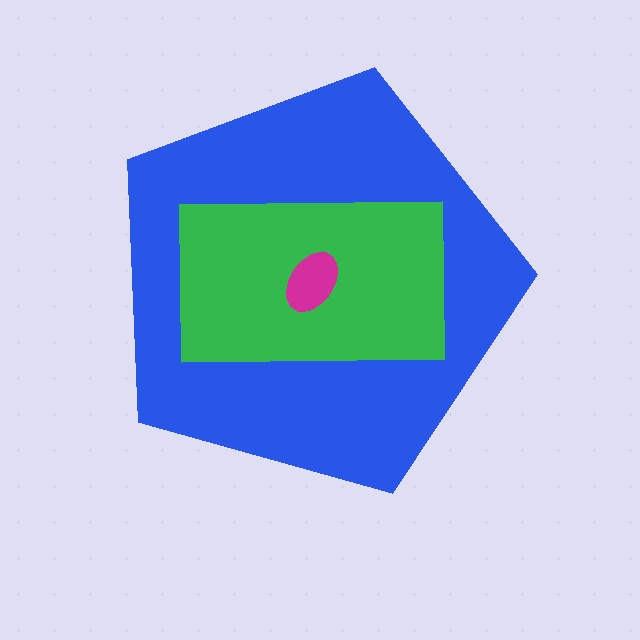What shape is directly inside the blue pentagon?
The green rectangle.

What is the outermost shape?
The blue pentagon.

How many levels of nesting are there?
3.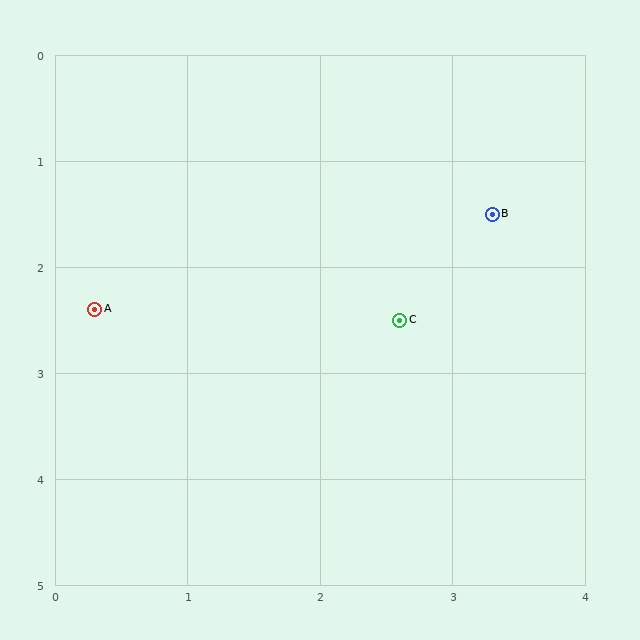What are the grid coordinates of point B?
Point B is at approximately (3.3, 1.5).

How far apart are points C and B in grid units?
Points C and B are about 1.2 grid units apart.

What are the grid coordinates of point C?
Point C is at approximately (2.6, 2.5).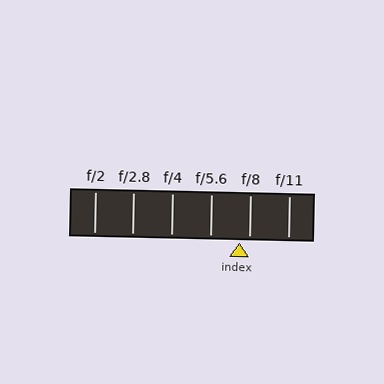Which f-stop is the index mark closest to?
The index mark is closest to f/8.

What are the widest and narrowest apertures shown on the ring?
The widest aperture shown is f/2 and the narrowest is f/11.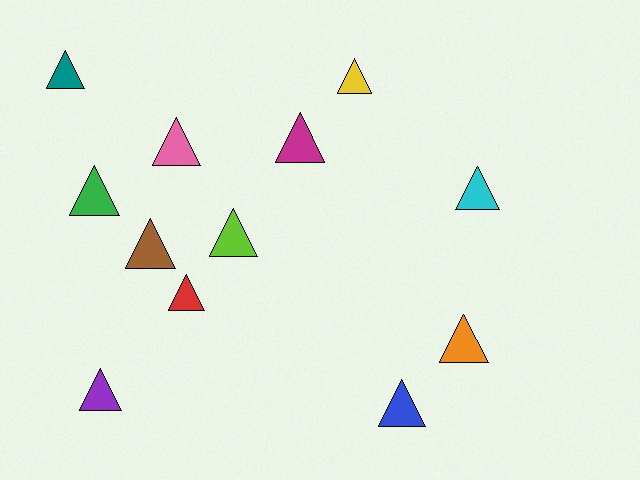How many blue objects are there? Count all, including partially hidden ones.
There is 1 blue object.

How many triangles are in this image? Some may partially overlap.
There are 12 triangles.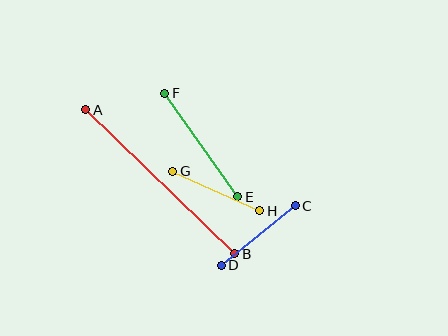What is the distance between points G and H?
The distance is approximately 95 pixels.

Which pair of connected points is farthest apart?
Points A and B are farthest apart.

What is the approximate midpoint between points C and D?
The midpoint is at approximately (258, 235) pixels.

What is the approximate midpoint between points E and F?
The midpoint is at approximately (201, 145) pixels.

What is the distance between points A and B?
The distance is approximately 207 pixels.